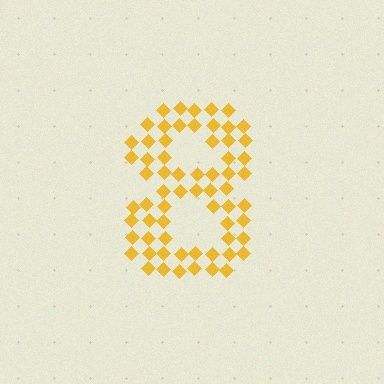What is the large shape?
The large shape is the digit 8.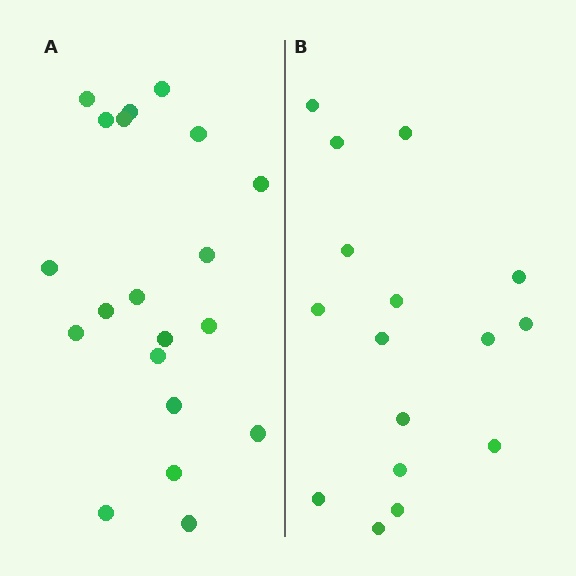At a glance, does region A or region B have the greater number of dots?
Region A (the left region) has more dots.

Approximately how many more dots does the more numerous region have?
Region A has about 4 more dots than region B.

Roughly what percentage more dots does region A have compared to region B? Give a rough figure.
About 25% more.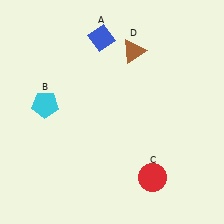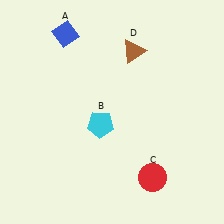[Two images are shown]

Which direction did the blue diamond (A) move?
The blue diamond (A) moved left.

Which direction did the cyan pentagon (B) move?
The cyan pentagon (B) moved right.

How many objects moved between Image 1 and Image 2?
2 objects moved between the two images.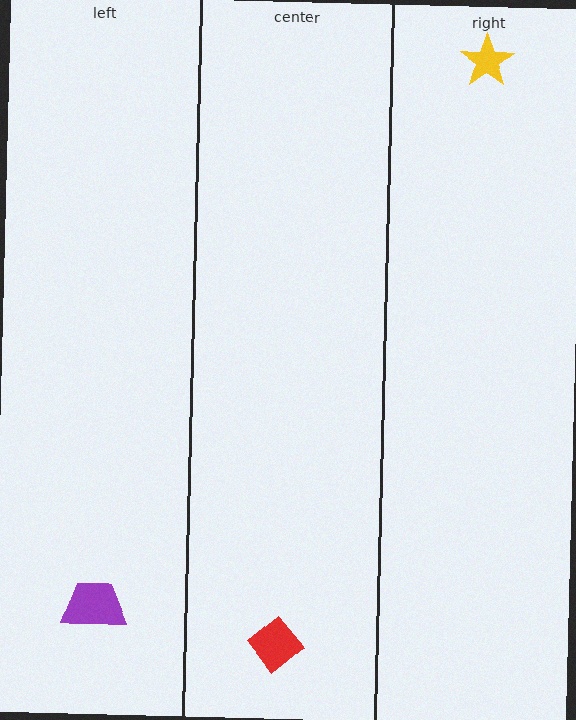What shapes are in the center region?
The red diamond.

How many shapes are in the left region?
1.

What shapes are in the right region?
The yellow star.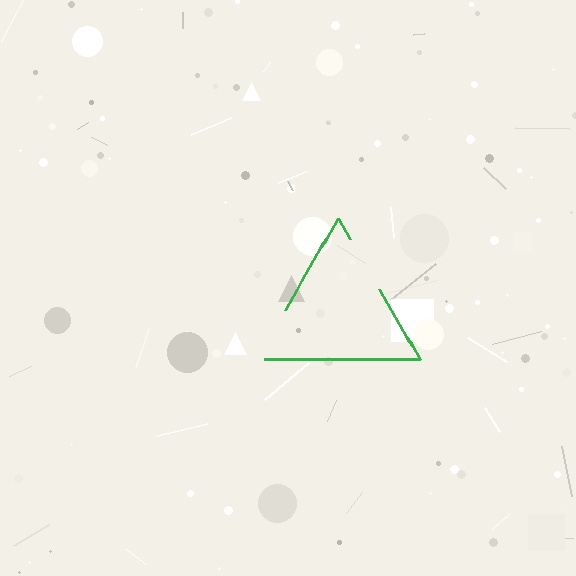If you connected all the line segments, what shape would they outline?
They would outline a triangle.